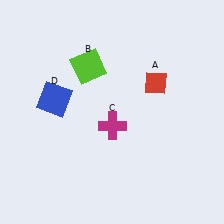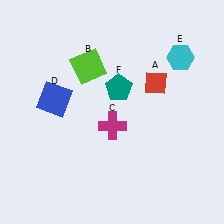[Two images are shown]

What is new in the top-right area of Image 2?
A cyan hexagon (E) was added in the top-right area of Image 2.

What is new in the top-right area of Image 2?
A teal pentagon (F) was added in the top-right area of Image 2.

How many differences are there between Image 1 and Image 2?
There are 2 differences between the two images.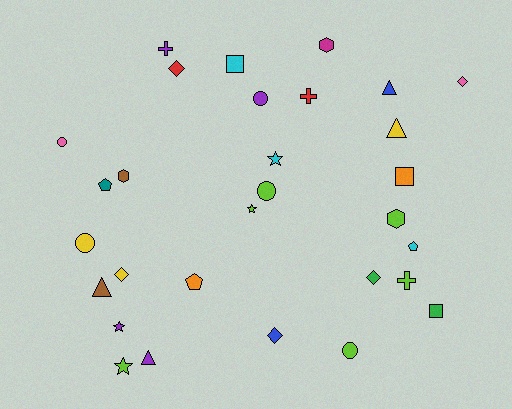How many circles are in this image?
There are 5 circles.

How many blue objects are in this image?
There are 2 blue objects.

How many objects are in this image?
There are 30 objects.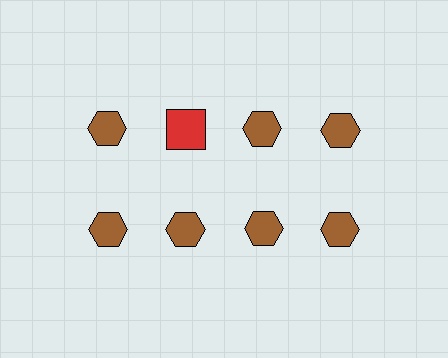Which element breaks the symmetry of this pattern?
The red square in the top row, second from left column breaks the symmetry. All other shapes are brown hexagons.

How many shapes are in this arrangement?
There are 8 shapes arranged in a grid pattern.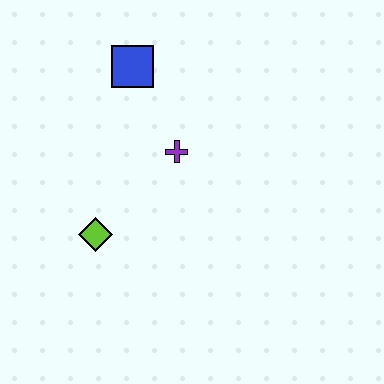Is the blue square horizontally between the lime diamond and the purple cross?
Yes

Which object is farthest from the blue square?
The lime diamond is farthest from the blue square.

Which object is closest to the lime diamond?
The purple cross is closest to the lime diamond.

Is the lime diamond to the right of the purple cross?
No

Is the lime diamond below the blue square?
Yes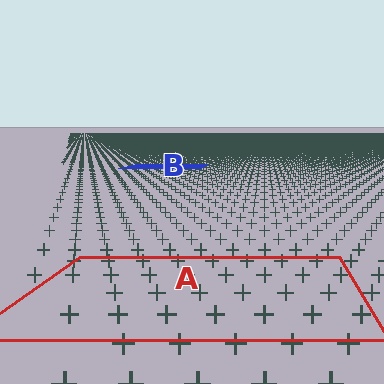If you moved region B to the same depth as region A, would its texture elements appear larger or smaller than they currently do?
They would appear larger. At a closer depth, the same texture elements are projected at a bigger on-screen size.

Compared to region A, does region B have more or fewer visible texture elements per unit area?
Region B has more texture elements per unit area — they are packed more densely because it is farther away.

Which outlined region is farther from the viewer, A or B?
Region B is farther from the viewer — the texture elements inside it appear smaller and more densely packed.